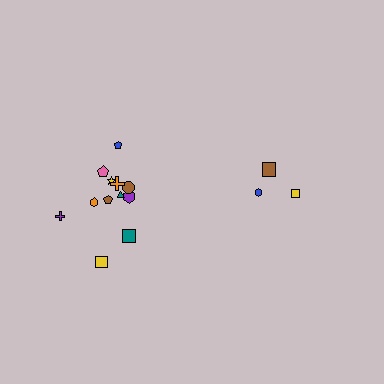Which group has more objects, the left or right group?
The left group.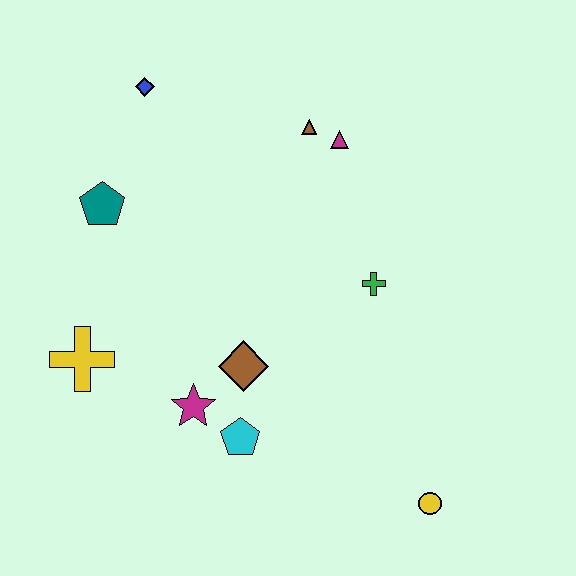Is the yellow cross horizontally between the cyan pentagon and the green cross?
No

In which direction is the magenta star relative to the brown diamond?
The magenta star is to the left of the brown diamond.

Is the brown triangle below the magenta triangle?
No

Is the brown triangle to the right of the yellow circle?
No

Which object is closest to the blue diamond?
The teal pentagon is closest to the blue diamond.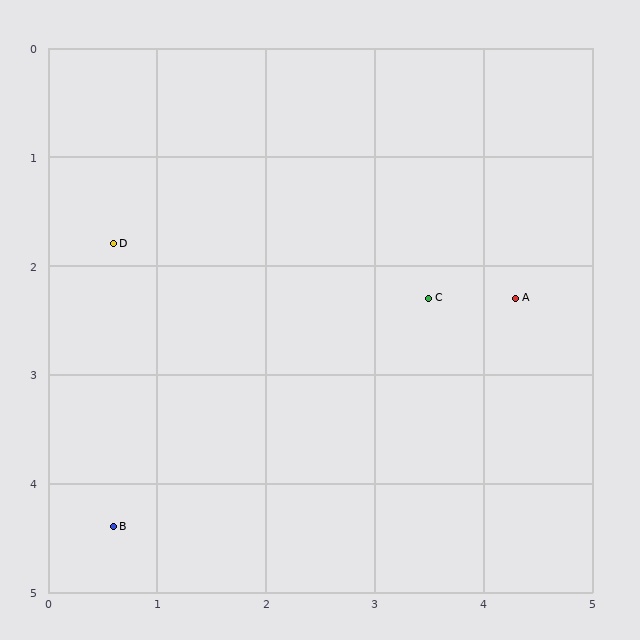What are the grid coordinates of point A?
Point A is at approximately (4.3, 2.3).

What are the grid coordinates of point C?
Point C is at approximately (3.5, 2.3).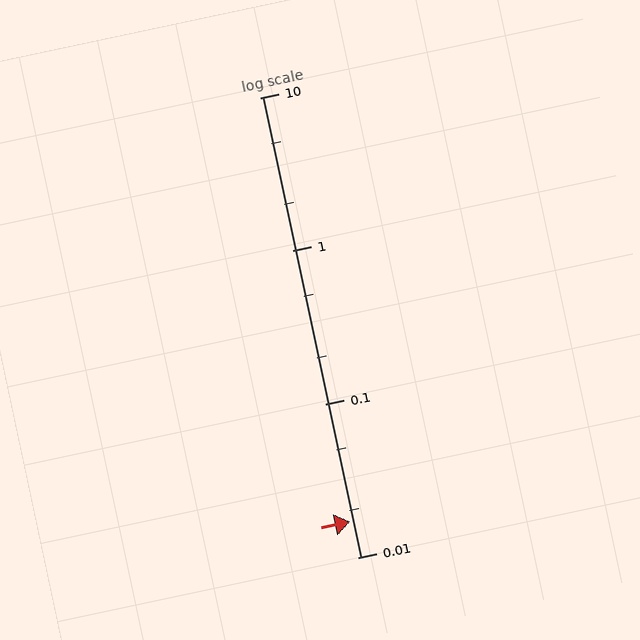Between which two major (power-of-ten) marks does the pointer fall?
The pointer is between 0.01 and 0.1.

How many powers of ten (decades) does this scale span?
The scale spans 3 decades, from 0.01 to 10.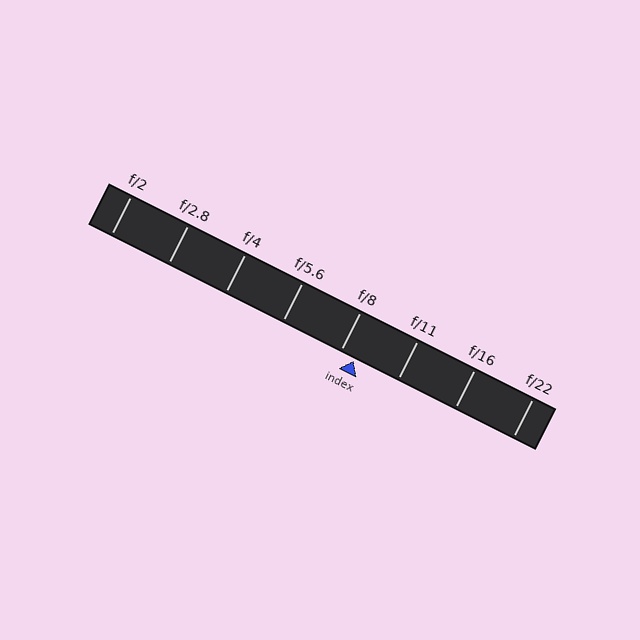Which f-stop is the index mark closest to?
The index mark is closest to f/8.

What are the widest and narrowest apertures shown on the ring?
The widest aperture shown is f/2 and the narrowest is f/22.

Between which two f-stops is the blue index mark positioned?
The index mark is between f/8 and f/11.